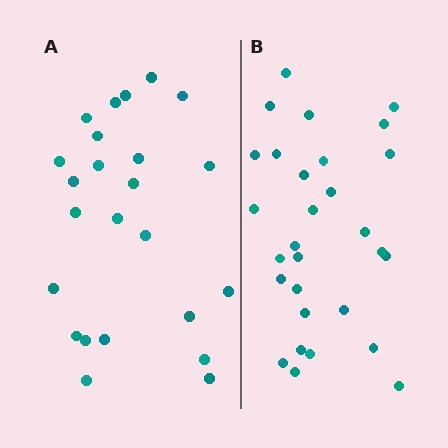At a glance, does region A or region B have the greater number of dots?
Region B (the right region) has more dots.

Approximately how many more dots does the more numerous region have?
Region B has about 5 more dots than region A.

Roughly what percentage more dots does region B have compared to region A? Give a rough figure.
About 20% more.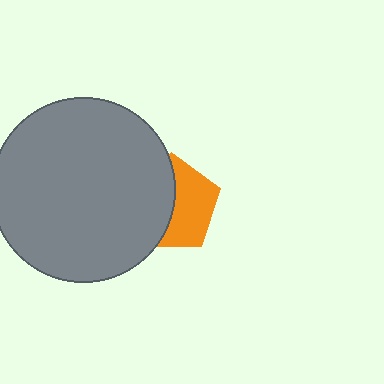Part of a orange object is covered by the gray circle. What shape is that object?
It is a pentagon.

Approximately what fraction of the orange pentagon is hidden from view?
Roughly 50% of the orange pentagon is hidden behind the gray circle.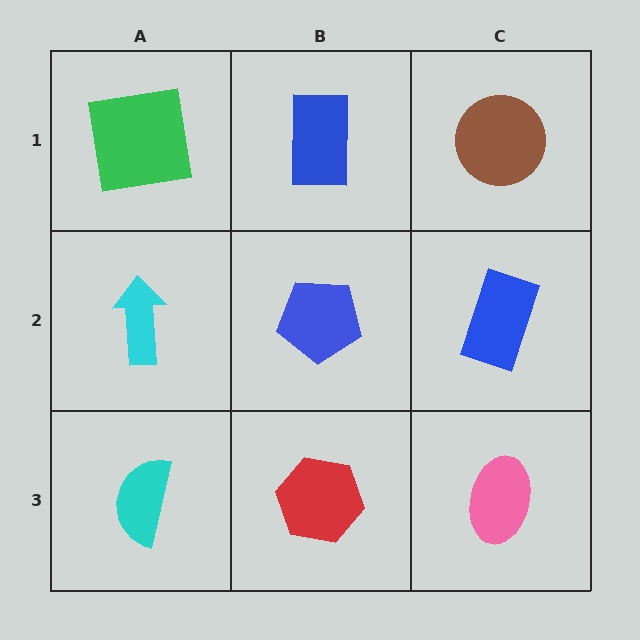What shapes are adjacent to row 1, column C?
A blue rectangle (row 2, column C), a blue rectangle (row 1, column B).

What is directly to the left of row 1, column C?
A blue rectangle.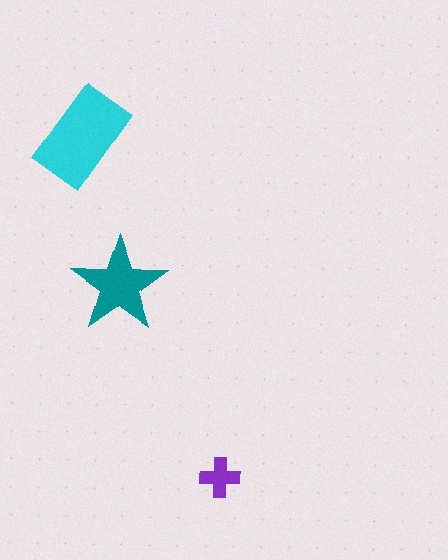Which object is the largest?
The cyan rectangle.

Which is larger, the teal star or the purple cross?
The teal star.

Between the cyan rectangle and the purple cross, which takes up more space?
The cyan rectangle.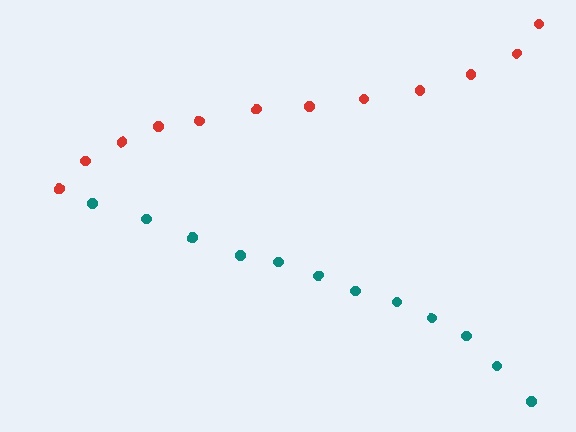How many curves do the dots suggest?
There are 2 distinct paths.